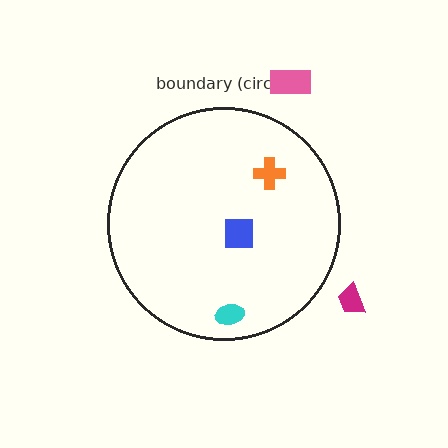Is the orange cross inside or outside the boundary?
Inside.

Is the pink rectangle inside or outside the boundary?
Outside.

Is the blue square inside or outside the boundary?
Inside.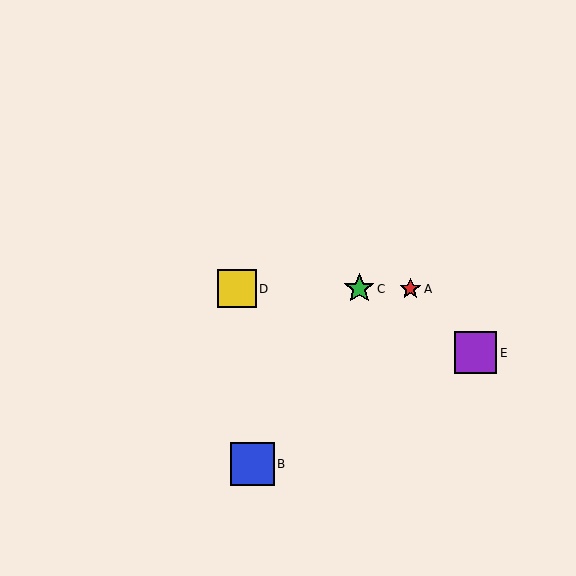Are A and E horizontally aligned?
No, A is at y≈289 and E is at y≈353.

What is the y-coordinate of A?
Object A is at y≈289.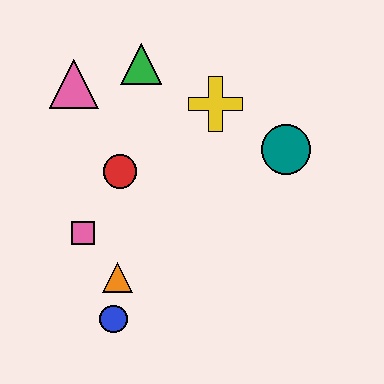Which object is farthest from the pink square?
The teal circle is farthest from the pink square.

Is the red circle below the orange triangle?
No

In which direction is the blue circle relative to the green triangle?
The blue circle is below the green triangle.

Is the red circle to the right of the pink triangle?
Yes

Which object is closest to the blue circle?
The orange triangle is closest to the blue circle.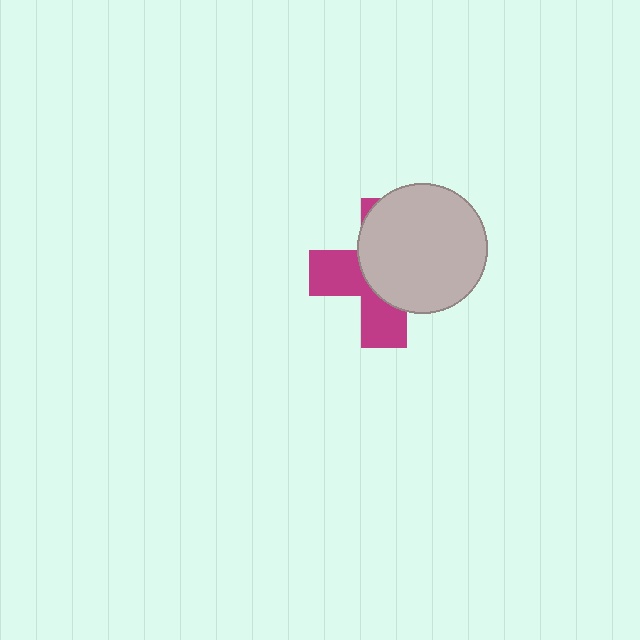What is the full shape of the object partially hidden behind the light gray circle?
The partially hidden object is a magenta cross.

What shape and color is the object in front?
The object in front is a light gray circle.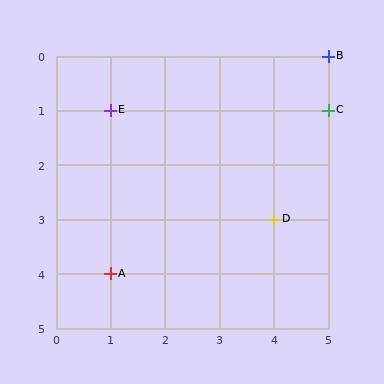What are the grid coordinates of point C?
Point C is at grid coordinates (5, 1).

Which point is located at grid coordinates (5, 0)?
Point B is at (5, 0).